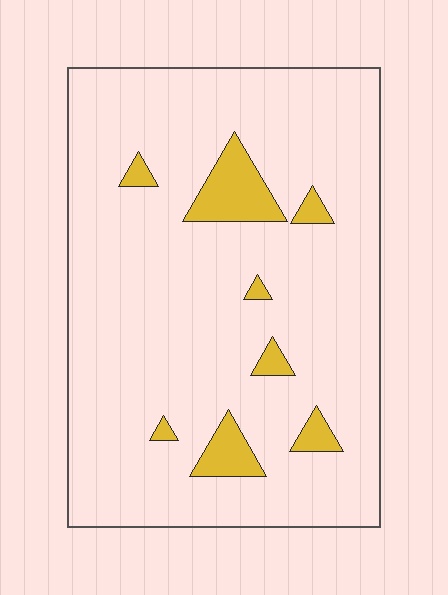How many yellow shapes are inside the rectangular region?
8.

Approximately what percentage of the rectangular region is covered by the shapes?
Approximately 10%.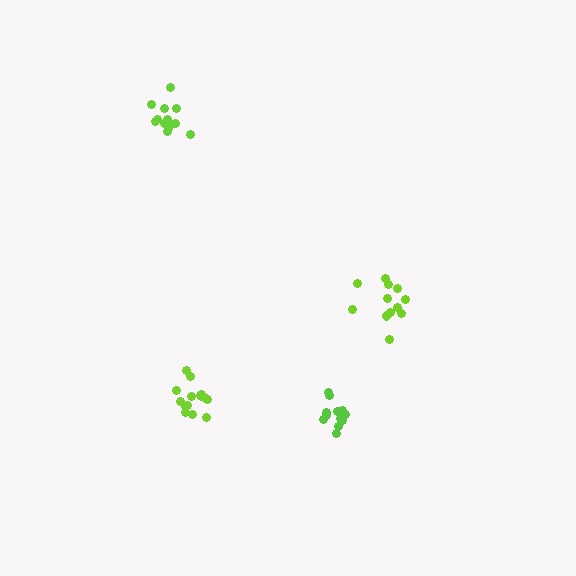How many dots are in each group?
Group 1: 13 dots, Group 2: 12 dots, Group 3: 15 dots, Group 4: 13 dots (53 total).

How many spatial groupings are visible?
There are 4 spatial groupings.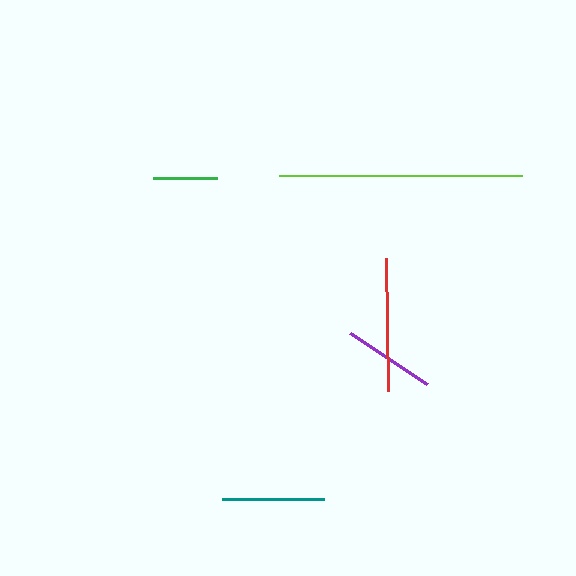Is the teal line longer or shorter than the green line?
The teal line is longer than the green line.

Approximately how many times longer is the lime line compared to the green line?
The lime line is approximately 3.8 times the length of the green line.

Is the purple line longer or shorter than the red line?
The red line is longer than the purple line.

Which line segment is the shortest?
The green line is the shortest at approximately 64 pixels.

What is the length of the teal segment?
The teal segment is approximately 102 pixels long.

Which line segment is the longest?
The lime line is the longest at approximately 243 pixels.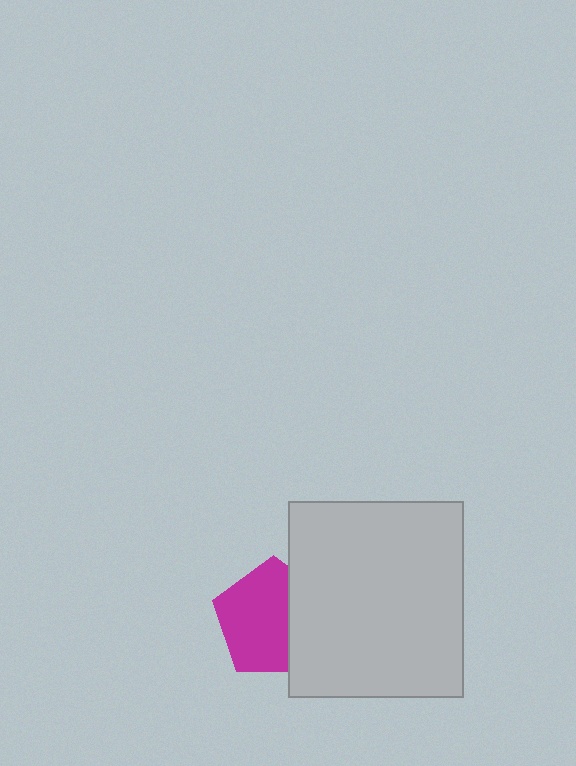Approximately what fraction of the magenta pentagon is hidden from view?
Roughly 34% of the magenta pentagon is hidden behind the light gray rectangle.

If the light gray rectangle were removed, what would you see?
You would see the complete magenta pentagon.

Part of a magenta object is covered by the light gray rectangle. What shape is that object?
It is a pentagon.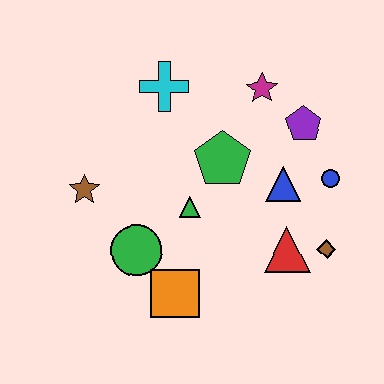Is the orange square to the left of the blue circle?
Yes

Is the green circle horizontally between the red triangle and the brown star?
Yes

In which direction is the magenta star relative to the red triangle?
The magenta star is above the red triangle.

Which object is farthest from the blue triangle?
The brown star is farthest from the blue triangle.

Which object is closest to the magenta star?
The purple pentagon is closest to the magenta star.